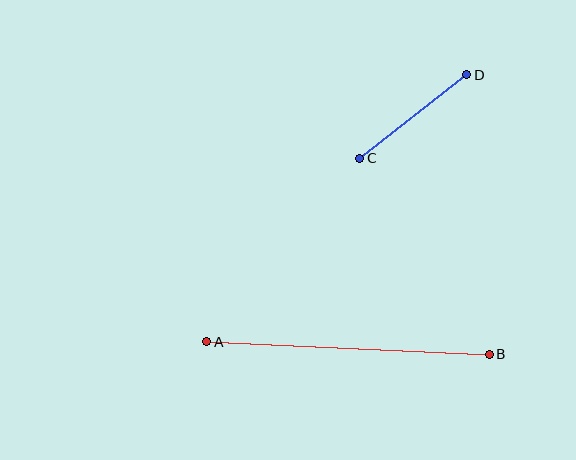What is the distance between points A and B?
The distance is approximately 283 pixels.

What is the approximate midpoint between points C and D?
The midpoint is at approximately (413, 116) pixels.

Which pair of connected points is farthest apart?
Points A and B are farthest apart.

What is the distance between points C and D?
The distance is approximately 136 pixels.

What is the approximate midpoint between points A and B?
The midpoint is at approximately (348, 348) pixels.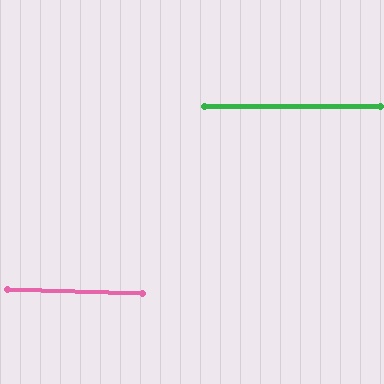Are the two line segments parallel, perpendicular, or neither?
Parallel — their directions differ by only 2.0°.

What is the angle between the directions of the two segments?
Approximately 2 degrees.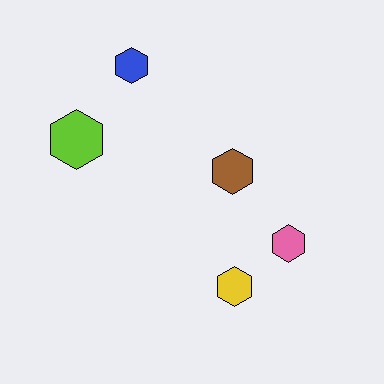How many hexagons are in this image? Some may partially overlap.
There are 5 hexagons.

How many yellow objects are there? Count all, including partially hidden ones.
There is 1 yellow object.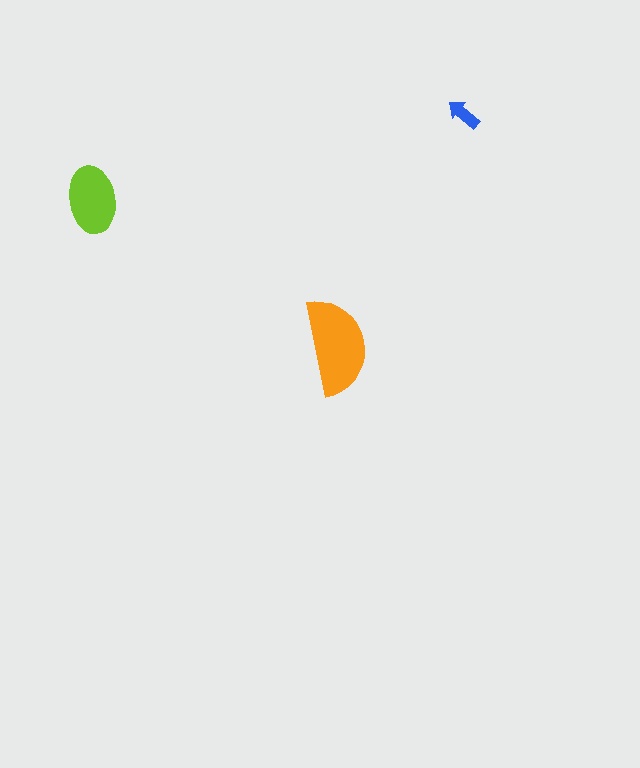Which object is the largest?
The orange semicircle.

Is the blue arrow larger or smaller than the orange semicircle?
Smaller.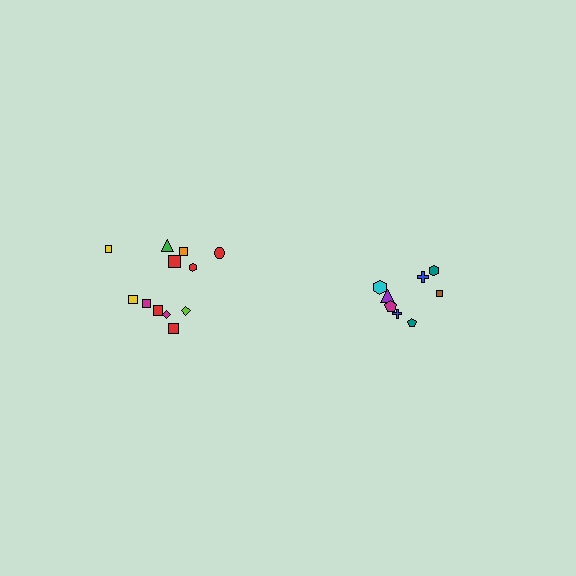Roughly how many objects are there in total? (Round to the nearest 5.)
Roughly 20 objects in total.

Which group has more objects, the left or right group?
The left group.